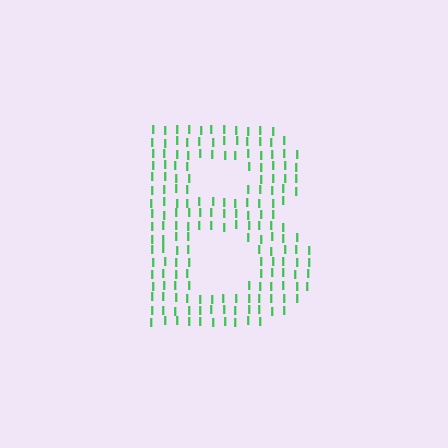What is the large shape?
The large shape is the letter B.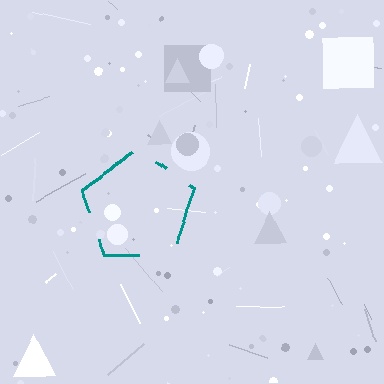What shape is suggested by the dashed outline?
The dashed outline suggests a pentagon.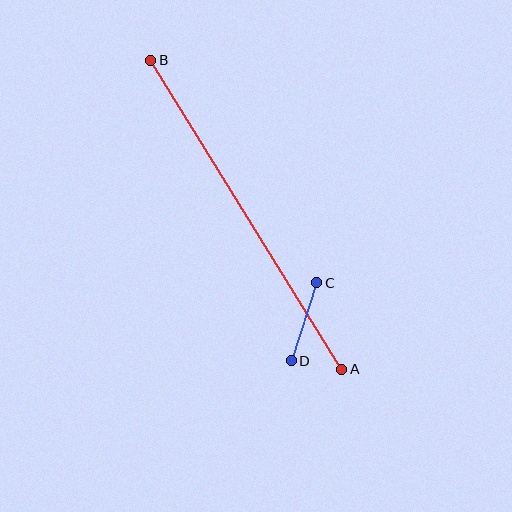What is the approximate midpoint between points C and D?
The midpoint is at approximately (304, 322) pixels.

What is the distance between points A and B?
The distance is approximately 363 pixels.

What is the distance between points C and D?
The distance is approximately 82 pixels.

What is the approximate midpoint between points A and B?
The midpoint is at approximately (246, 215) pixels.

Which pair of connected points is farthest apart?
Points A and B are farthest apart.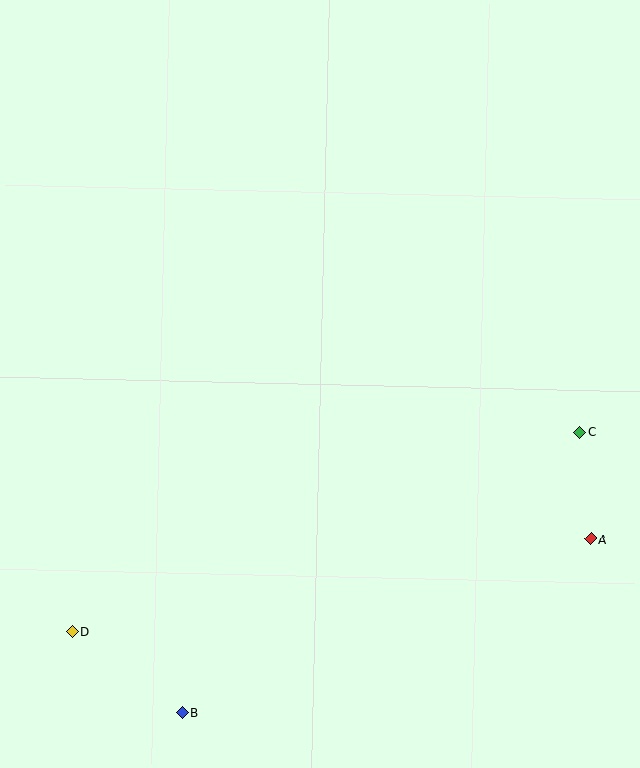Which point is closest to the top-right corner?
Point C is closest to the top-right corner.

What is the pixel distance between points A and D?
The distance between A and D is 527 pixels.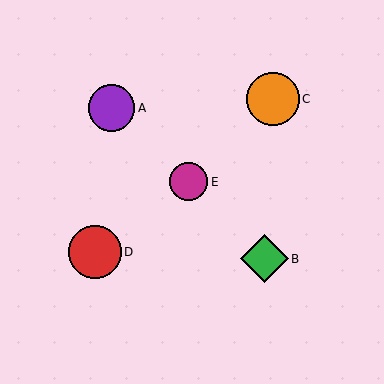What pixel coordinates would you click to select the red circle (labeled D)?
Click at (95, 252) to select the red circle D.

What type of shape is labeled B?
Shape B is a green diamond.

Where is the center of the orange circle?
The center of the orange circle is at (273, 99).